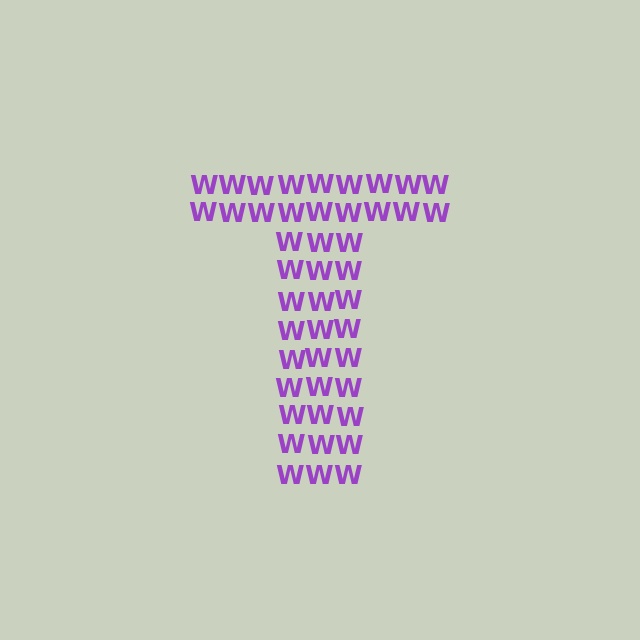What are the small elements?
The small elements are letter W's.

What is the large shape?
The large shape is the letter T.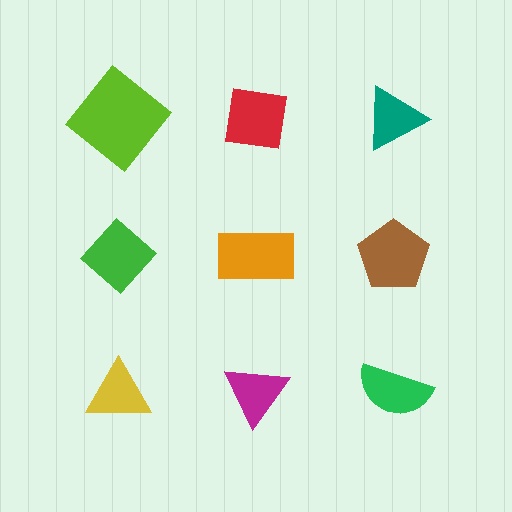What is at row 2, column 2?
An orange rectangle.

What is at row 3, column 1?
A yellow triangle.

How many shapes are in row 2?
3 shapes.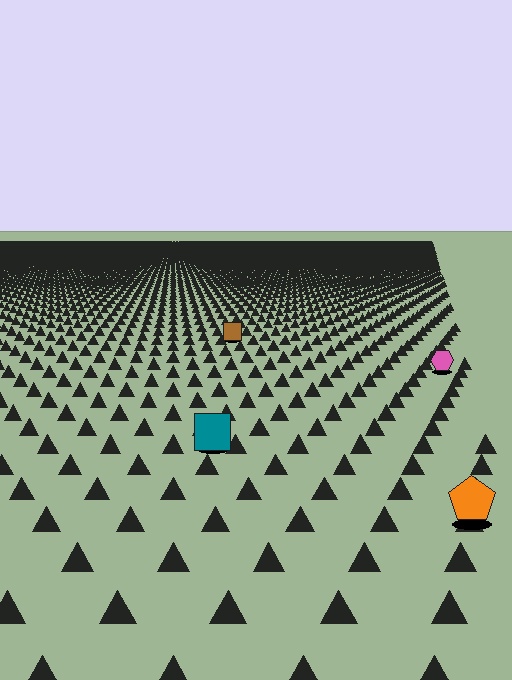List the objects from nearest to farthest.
From nearest to farthest: the orange pentagon, the teal square, the pink hexagon, the brown square.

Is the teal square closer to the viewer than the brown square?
Yes. The teal square is closer — you can tell from the texture gradient: the ground texture is coarser near it.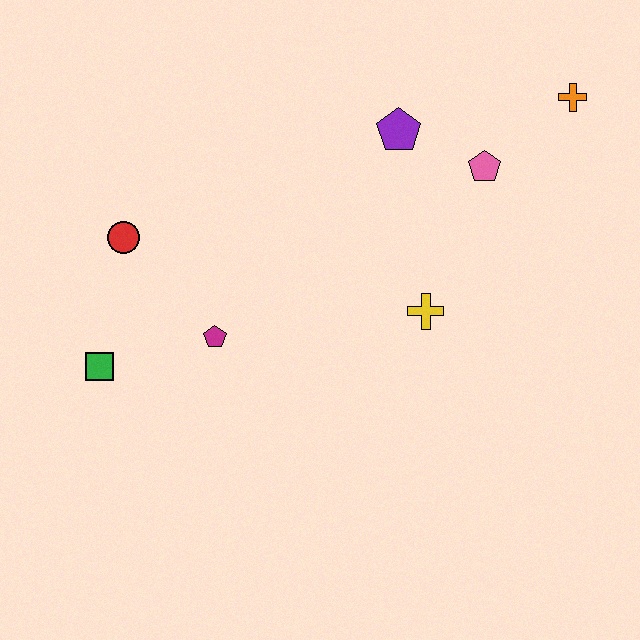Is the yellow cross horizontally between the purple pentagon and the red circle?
No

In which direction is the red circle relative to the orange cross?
The red circle is to the left of the orange cross.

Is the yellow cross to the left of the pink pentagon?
Yes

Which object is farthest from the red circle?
The orange cross is farthest from the red circle.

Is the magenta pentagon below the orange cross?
Yes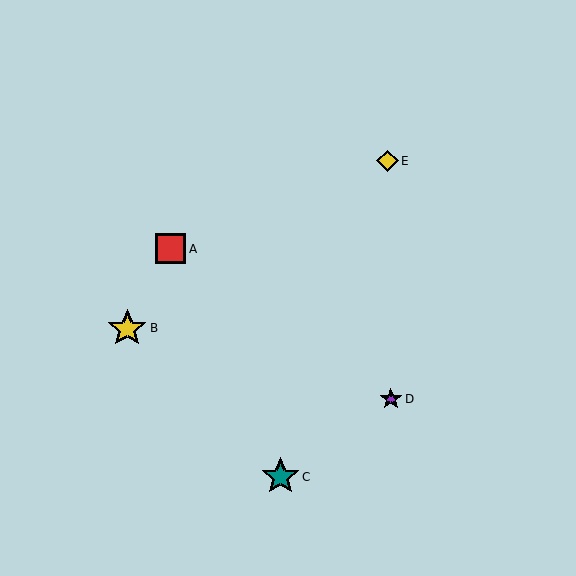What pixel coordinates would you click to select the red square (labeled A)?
Click at (171, 249) to select the red square A.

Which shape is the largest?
The yellow star (labeled B) is the largest.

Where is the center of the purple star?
The center of the purple star is at (391, 399).